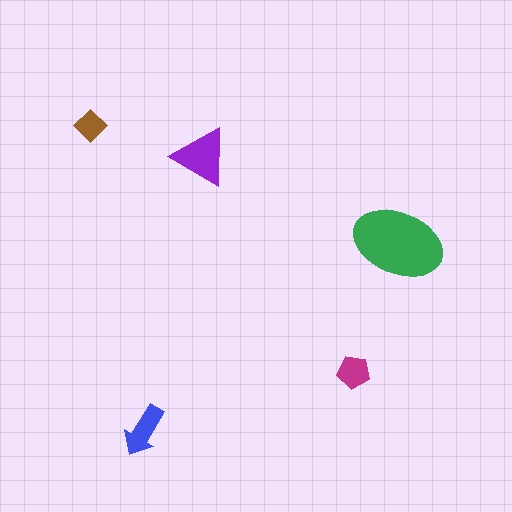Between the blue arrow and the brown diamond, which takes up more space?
The blue arrow.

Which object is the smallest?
The brown diamond.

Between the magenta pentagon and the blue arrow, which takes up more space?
The blue arrow.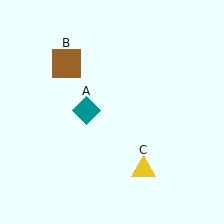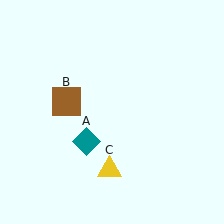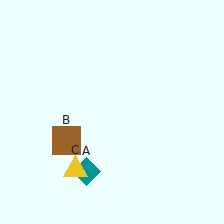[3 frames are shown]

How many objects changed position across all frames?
3 objects changed position: teal diamond (object A), brown square (object B), yellow triangle (object C).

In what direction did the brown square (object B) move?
The brown square (object B) moved down.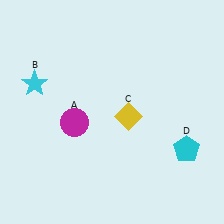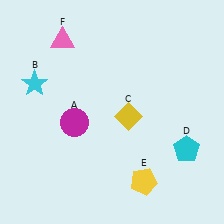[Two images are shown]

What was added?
A yellow pentagon (E), a pink triangle (F) were added in Image 2.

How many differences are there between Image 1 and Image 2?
There are 2 differences between the two images.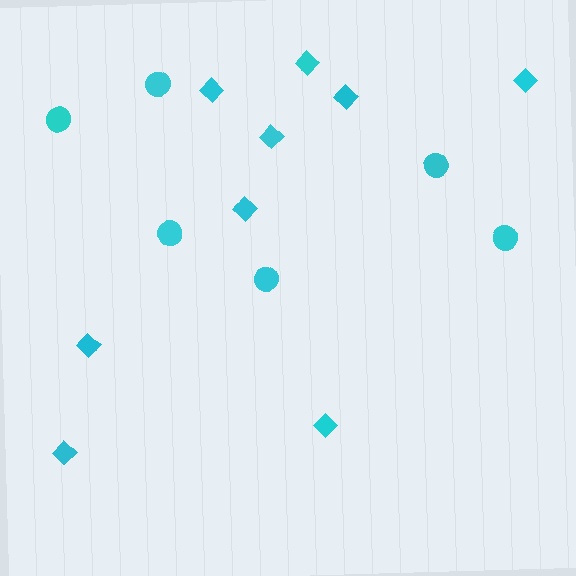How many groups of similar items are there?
There are 2 groups: one group of diamonds (9) and one group of circles (6).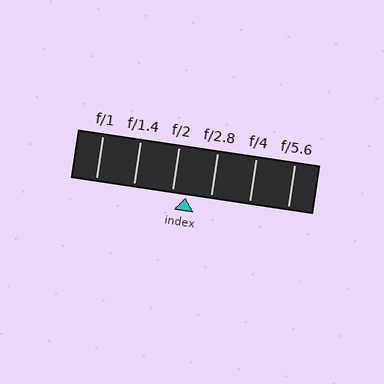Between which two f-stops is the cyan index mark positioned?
The index mark is between f/2 and f/2.8.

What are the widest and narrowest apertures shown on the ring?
The widest aperture shown is f/1 and the narrowest is f/5.6.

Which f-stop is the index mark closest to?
The index mark is closest to f/2.